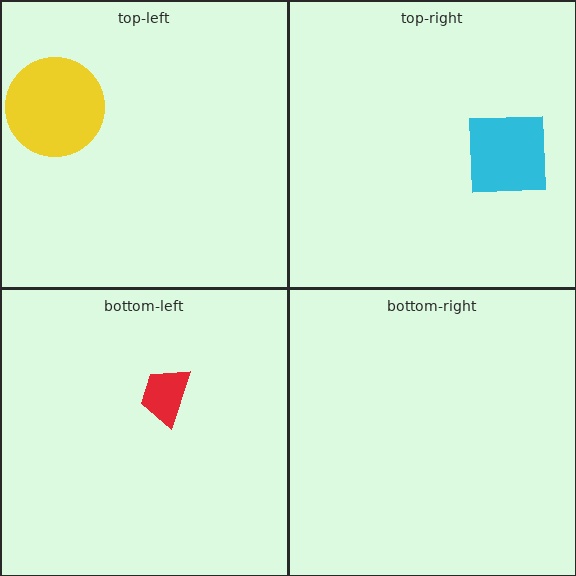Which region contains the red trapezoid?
The bottom-left region.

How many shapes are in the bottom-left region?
1.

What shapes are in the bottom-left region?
The red trapezoid.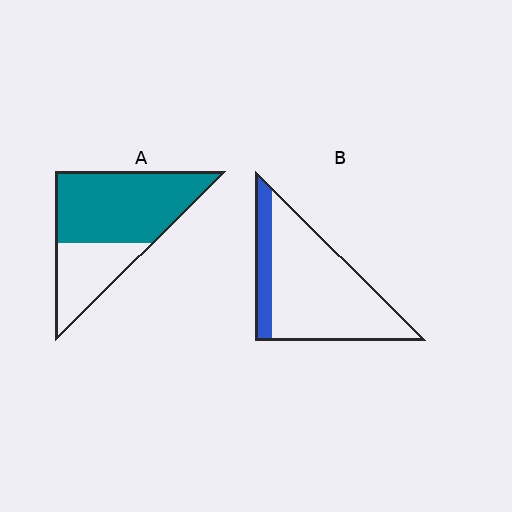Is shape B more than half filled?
No.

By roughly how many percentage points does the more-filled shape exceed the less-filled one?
By roughly 50 percentage points (A over B).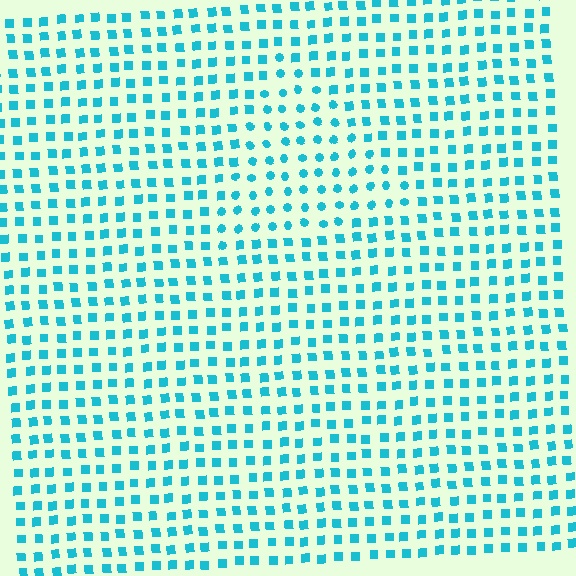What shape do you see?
I see a triangle.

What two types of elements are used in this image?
The image uses circles inside the triangle region and squares outside it.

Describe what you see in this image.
The image is filled with small cyan elements arranged in a uniform grid. A triangle-shaped region contains circles, while the surrounding area contains squares. The boundary is defined purely by the change in element shape.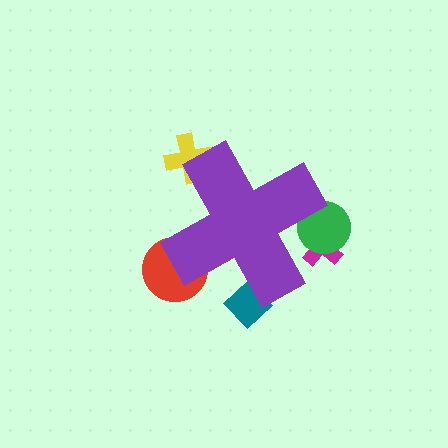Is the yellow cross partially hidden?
Yes, the yellow cross is partially hidden behind the purple cross.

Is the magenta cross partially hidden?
Yes, the magenta cross is partially hidden behind the purple cross.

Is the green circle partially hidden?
Yes, the green circle is partially hidden behind the purple cross.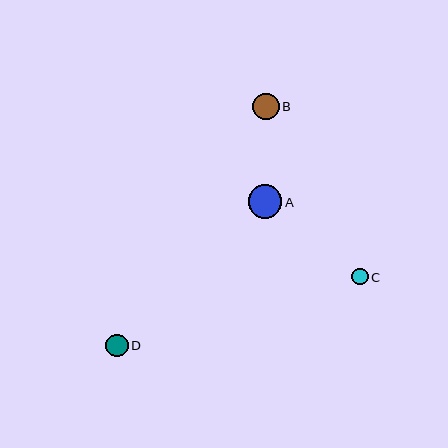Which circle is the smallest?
Circle C is the smallest with a size of approximately 16 pixels.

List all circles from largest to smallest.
From largest to smallest: A, B, D, C.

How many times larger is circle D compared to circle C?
Circle D is approximately 1.4 times the size of circle C.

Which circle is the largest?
Circle A is the largest with a size of approximately 34 pixels.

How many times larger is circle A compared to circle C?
Circle A is approximately 2.1 times the size of circle C.